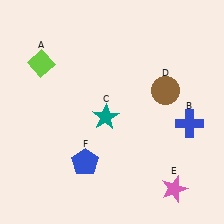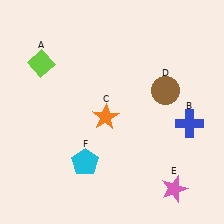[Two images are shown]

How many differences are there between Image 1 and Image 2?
There are 2 differences between the two images.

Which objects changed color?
C changed from teal to orange. F changed from blue to cyan.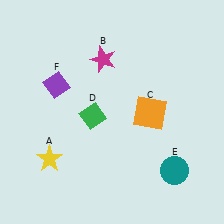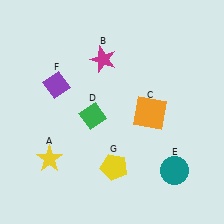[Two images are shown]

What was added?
A yellow pentagon (G) was added in Image 2.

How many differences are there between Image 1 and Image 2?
There is 1 difference between the two images.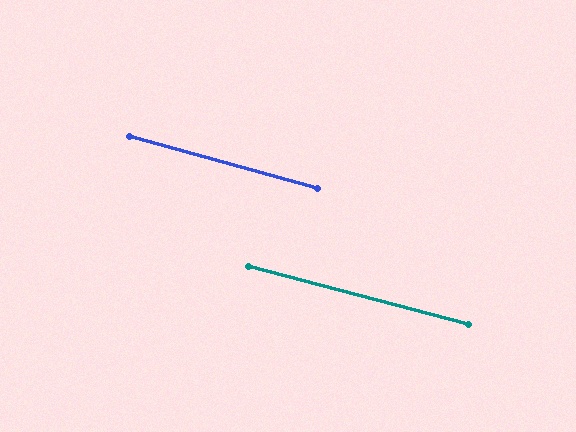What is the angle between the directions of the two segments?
Approximately 1 degree.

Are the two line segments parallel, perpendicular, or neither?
Parallel — their directions differ by only 0.9°.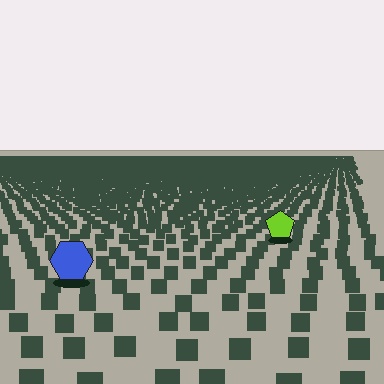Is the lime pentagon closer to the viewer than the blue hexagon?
No. The blue hexagon is closer — you can tell from the texture gradient: the ground texture is coarser near it.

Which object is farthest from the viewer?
The lime pentagon is farthest from the viewer. It appears smaller and the ground texture around it is denser.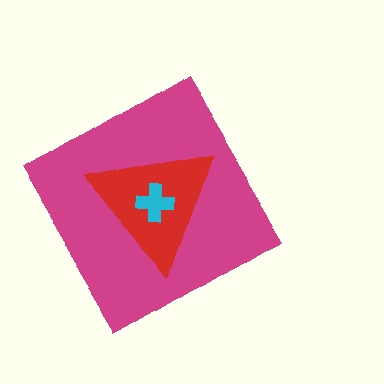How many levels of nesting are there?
3.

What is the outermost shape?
The magenta diamond.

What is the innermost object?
The cyan cross.